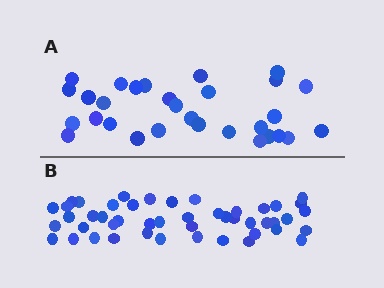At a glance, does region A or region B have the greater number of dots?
Region B (the bottom region) has more dots.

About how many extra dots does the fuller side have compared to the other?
Region B has approximately 15 more dots than region A.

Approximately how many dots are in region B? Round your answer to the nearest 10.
About 50 dots. (The exact count is 47, which rounds to 50.)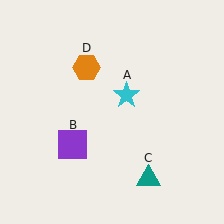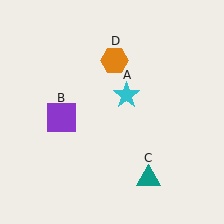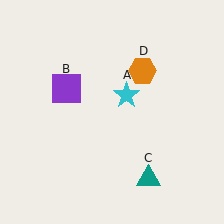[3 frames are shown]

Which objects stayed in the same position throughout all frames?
Cyan star (object A) and teal triangle (object C) remained stationary.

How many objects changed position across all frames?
2 objects changed position: purple square (object B), orange hexagon (object D).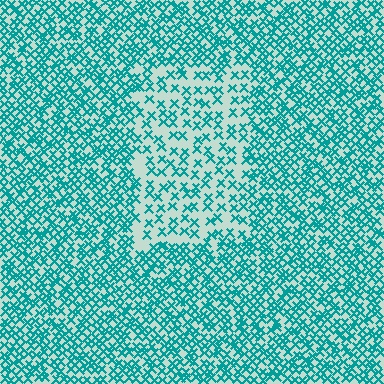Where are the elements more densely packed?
The elements are more densely packed outside the rectangle boundary.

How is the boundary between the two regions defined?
The boundary is defined by a change in element density (approximately 2.0x ratio). All elements are the same color, size, and shape.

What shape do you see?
I see a rectangle.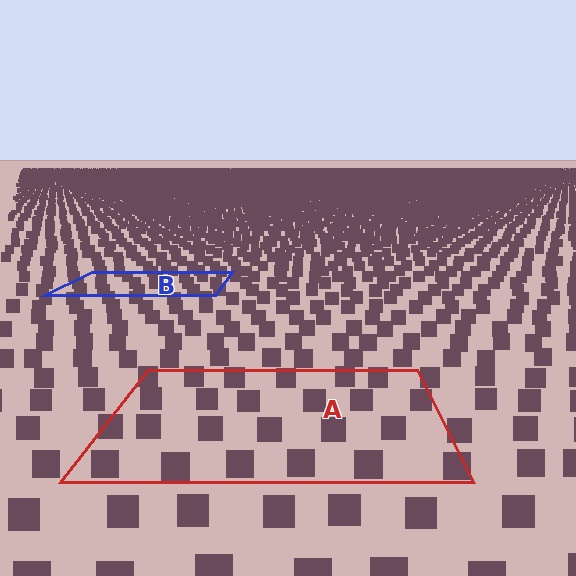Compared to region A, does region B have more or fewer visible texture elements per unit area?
Region B has more texture elements per unit area — they are packed more densely because it is farther away.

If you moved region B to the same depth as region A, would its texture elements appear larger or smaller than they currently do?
They would appear larger. At a closer depth, the same texture elements are projected at a bigger on-screen size.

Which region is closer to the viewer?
Region A is closer. The texture elements there are larger and more spread out.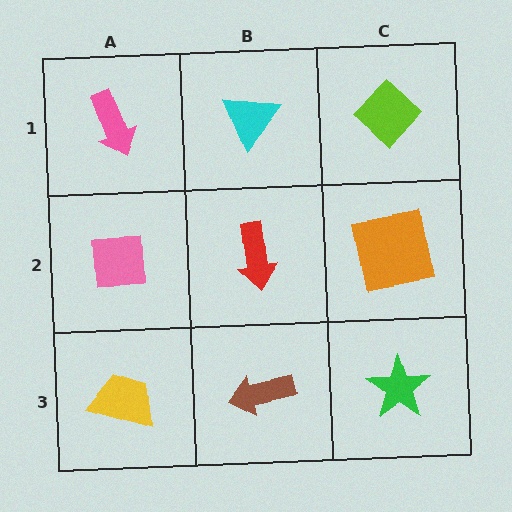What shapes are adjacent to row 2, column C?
A lime diamond (row 1, column C), a green star (row 3, column C), a red arrow (row 2, column B).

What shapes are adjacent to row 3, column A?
A pink square (row 2, column A), a brown arrow (row 3, column B).